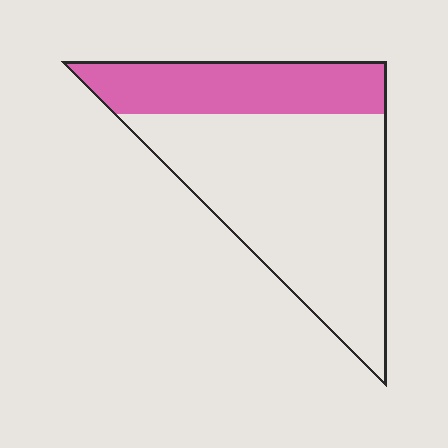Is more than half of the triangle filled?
No.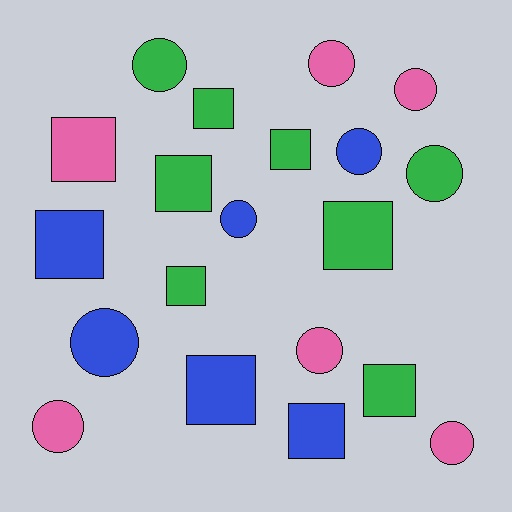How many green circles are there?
There are 2 green circles.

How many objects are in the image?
There are 20 objects.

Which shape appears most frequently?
Circle, with 10 objects.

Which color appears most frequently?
Green, with 8 objects.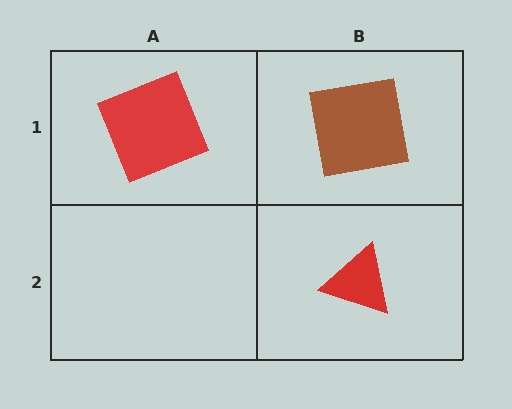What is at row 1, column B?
A brown square.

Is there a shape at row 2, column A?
No, that cell is empty.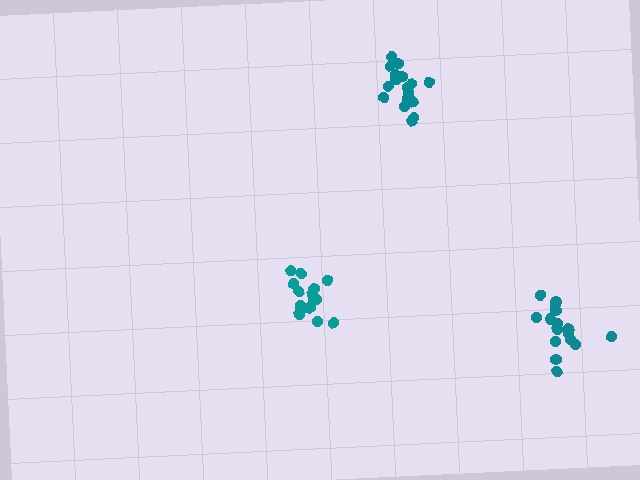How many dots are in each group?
Group 1: 16 dots, Group 2: 16 dots, Group 3: 18 dots (50 total).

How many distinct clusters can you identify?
There are 3 distinct clusters.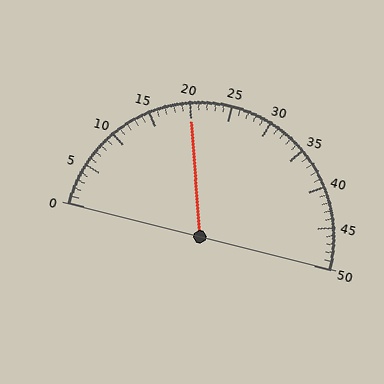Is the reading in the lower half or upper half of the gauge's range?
The reading is in the lower half of the range (0 to 50).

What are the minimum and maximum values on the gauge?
The gauge ranges from 0 to 50.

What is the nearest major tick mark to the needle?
The nearest major tick mark is 20.